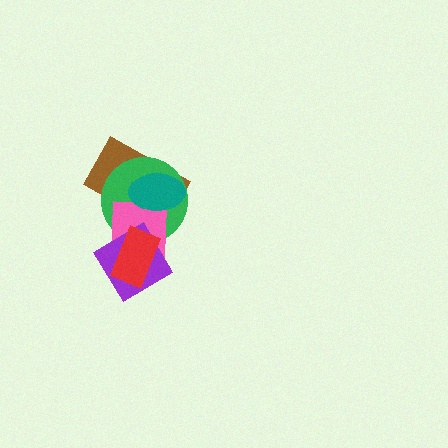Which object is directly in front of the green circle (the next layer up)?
The pink square is directly in front of the green circle.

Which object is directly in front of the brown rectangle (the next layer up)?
The green circle is directly in front of the brown rectangle.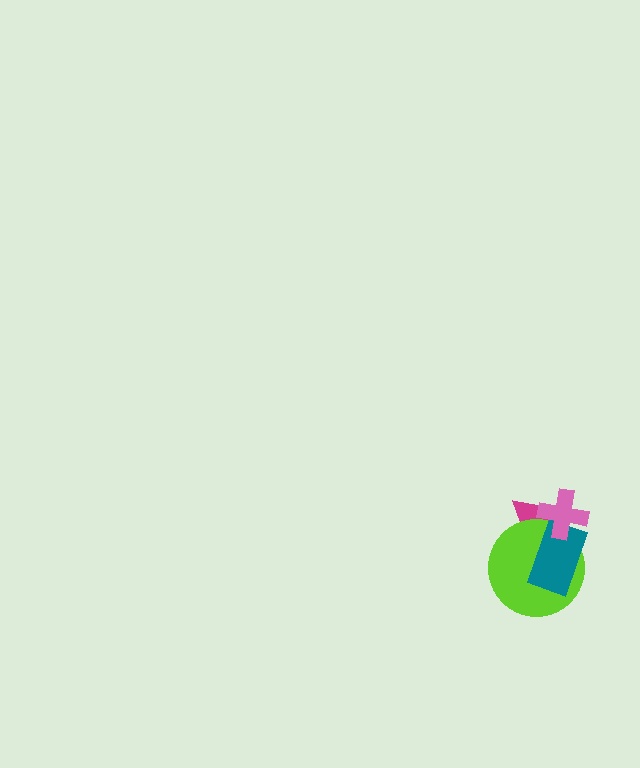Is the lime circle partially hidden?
Yes, it is partially covered by another shape.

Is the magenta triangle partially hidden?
Yes, it is partially covered by another shape.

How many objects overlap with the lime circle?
3 objects overlap with the lime circle.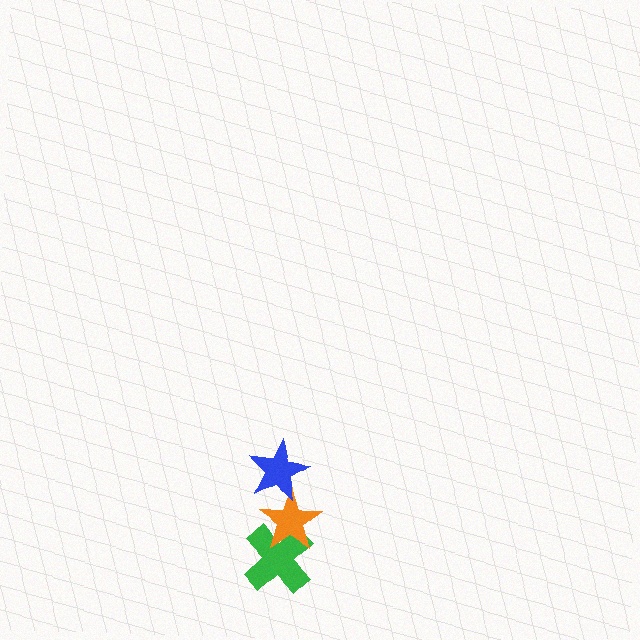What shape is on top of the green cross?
The orange star is on top of the green cross.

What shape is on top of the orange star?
The blue star is on top of the orange star.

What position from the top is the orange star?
The orange star is 2nd from the top.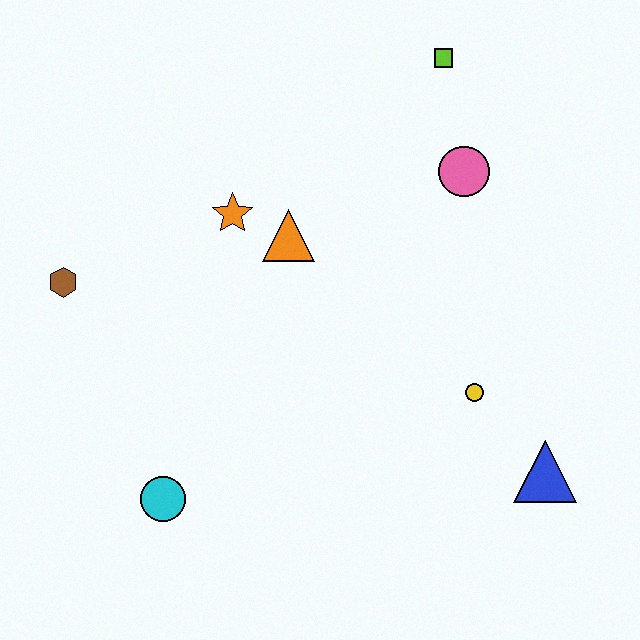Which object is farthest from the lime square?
The cyan circle is farthest from the lime square.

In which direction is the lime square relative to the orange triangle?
The lime square is above the orange triangle.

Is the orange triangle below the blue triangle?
No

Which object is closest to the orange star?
The orange triangle is closest to the orange star.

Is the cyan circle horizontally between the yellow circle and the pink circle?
No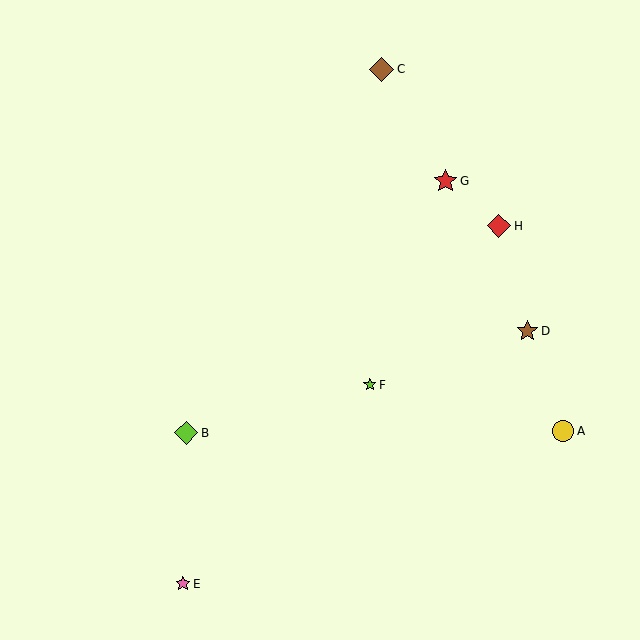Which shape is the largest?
The brown diamond (labeled C) is the largest.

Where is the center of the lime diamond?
The center of the lime diamond is at (186, 433).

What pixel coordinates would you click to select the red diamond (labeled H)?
Click at (499, 226) to select the red diamond H.